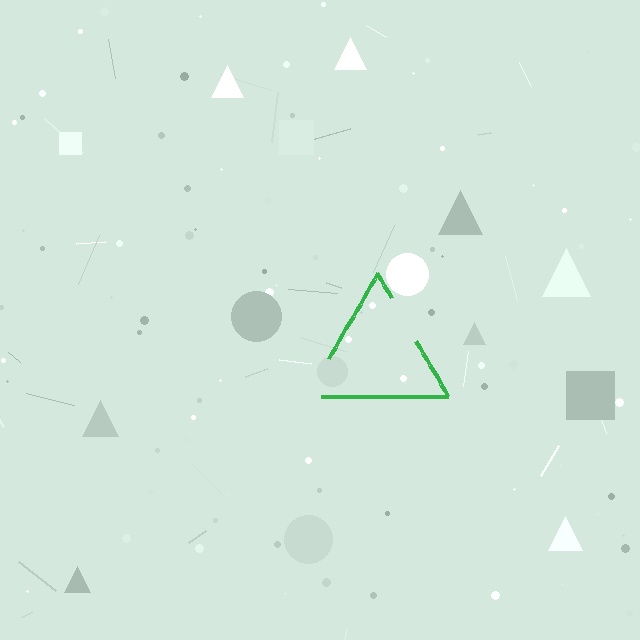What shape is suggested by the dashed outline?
The dashed outline suggests a triangle.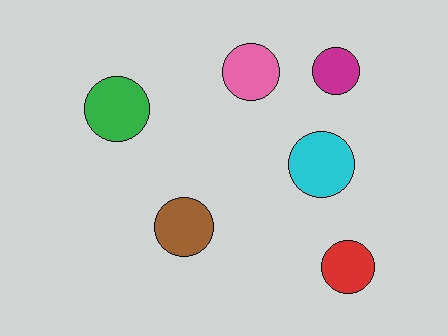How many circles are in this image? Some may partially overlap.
There are 6 circles.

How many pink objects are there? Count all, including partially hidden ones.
There is 1 pink object.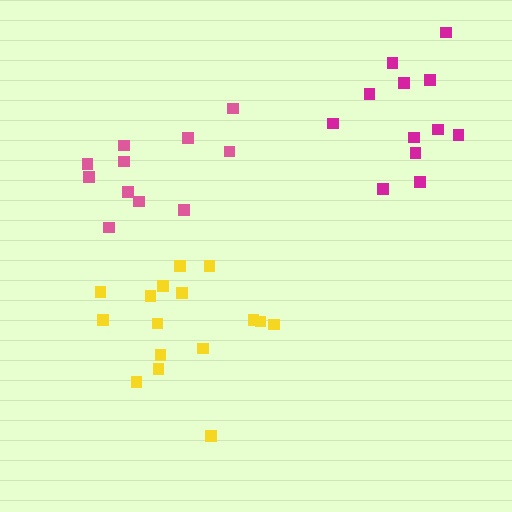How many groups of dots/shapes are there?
There are 3 groups.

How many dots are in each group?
Group 1: 12 dots, Group 2: 16 dots, Group 3: 11 dots (39 total).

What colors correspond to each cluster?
The clusters are colored: magenta, yellow, pink.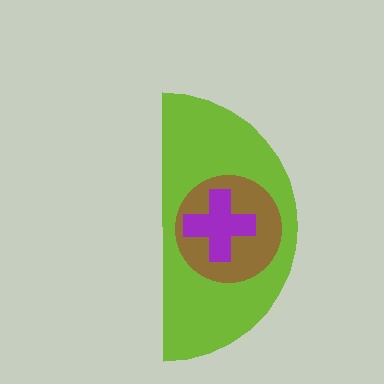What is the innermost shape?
The purple cross.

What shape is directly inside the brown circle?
The purple cross.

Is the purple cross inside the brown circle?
Yes.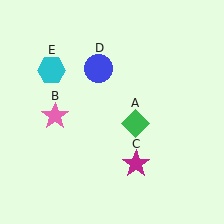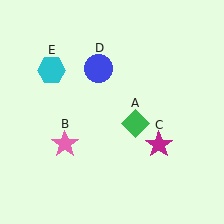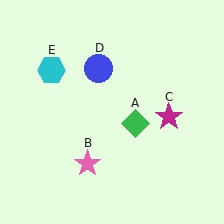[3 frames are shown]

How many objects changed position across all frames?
2 objects changed position: pink star (object B), magenta star (object C).